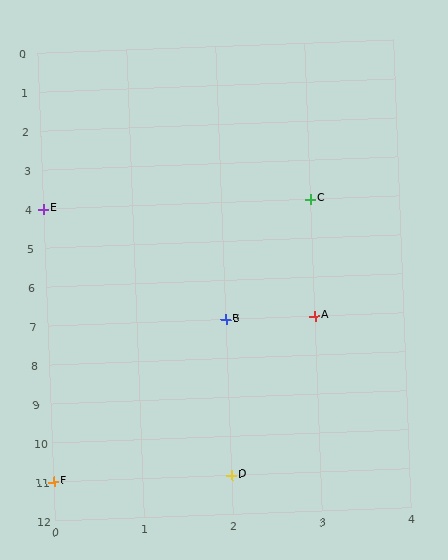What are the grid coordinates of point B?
Point B is at grid coordinates (2, 7).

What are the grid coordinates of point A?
Point A is at grid coordinates (3, 7).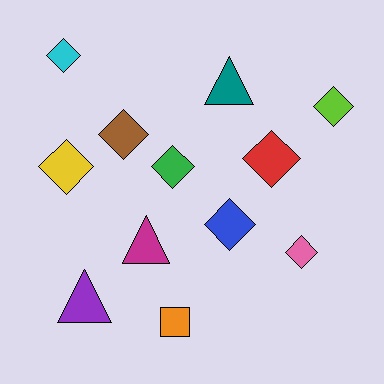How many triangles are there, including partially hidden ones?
There are 3 triangles.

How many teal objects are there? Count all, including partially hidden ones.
There is 1 teal object.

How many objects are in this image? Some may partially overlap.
There are 12 objects.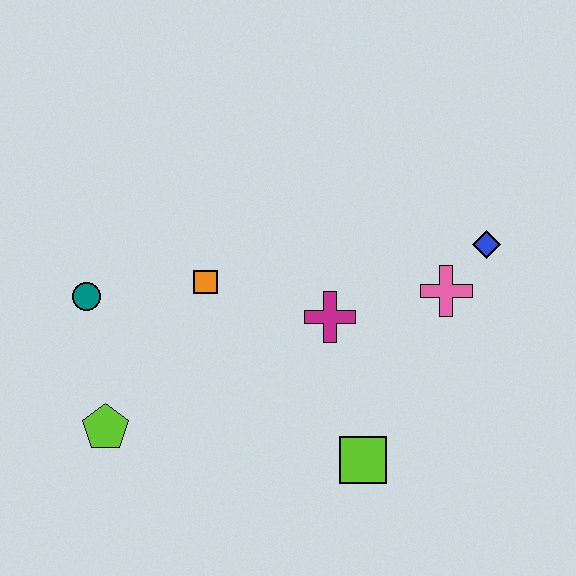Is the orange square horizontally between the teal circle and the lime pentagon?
No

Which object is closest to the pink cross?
The blue diamond is closest to the pink cross.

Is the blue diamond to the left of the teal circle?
No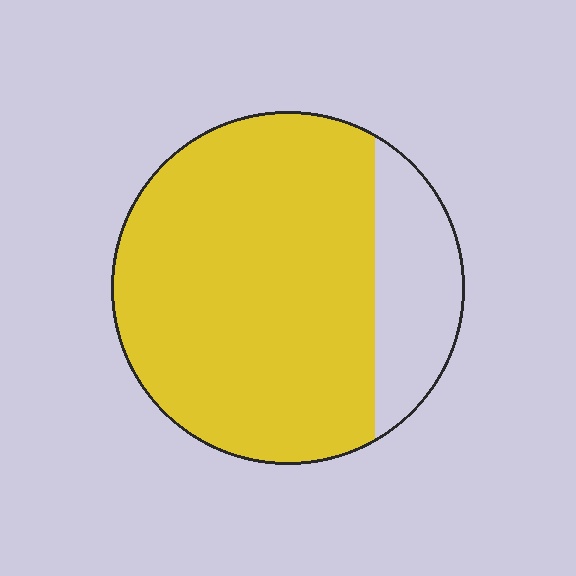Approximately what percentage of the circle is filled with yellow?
Approximately 80%.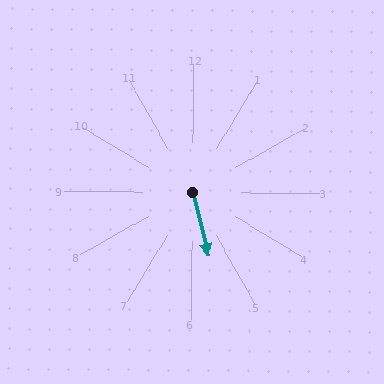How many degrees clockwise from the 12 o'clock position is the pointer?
Approximately 166 degrees.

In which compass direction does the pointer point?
South.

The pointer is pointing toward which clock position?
Roughly 6 o'clock.